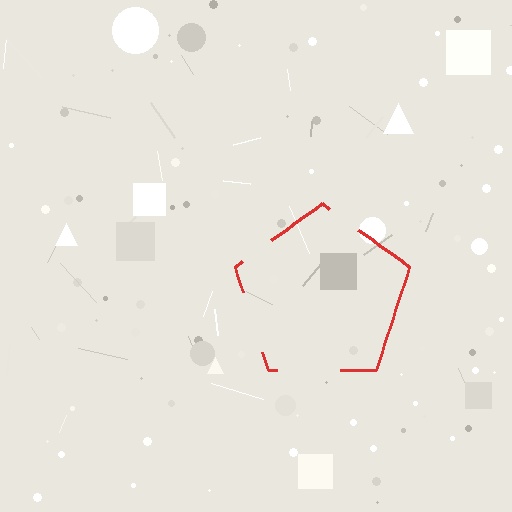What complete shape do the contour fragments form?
The contour fragments form a pentagon.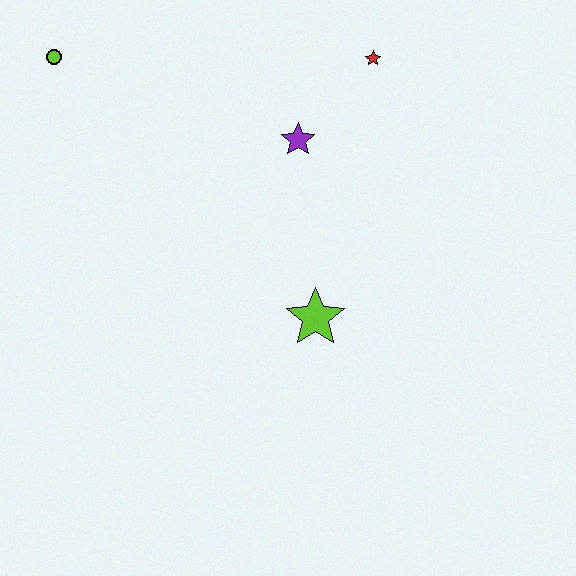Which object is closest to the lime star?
The purple star is closest to the lime star.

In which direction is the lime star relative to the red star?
The lime star is below the red star.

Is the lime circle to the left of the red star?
Yes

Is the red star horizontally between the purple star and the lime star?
No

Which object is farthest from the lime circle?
The lime star is farthest from the lime circle.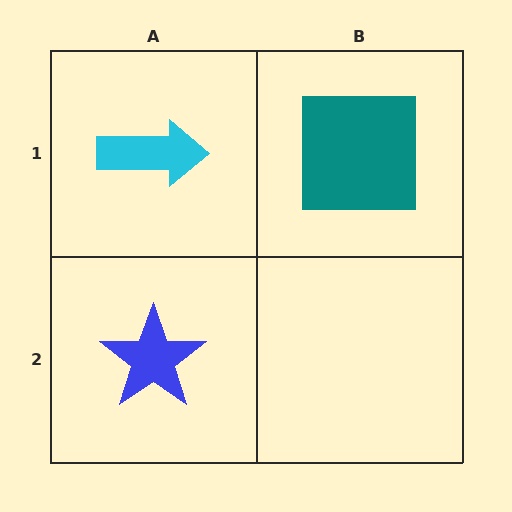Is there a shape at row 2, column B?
No, that cell is empty.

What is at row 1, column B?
A teal square.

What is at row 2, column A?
A blue star.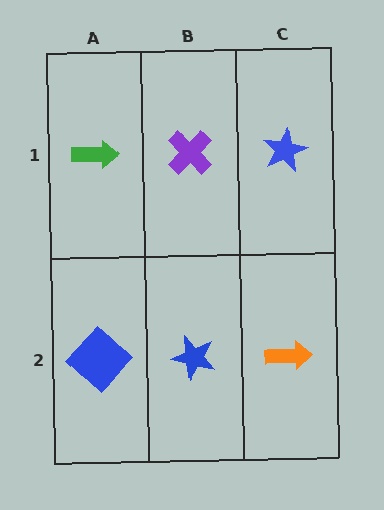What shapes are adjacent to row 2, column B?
A purple cross (row 1, column B), a blue diamond (row 2, column A), an orange arrow (row 2, column C).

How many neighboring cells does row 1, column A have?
2.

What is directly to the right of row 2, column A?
A blue star.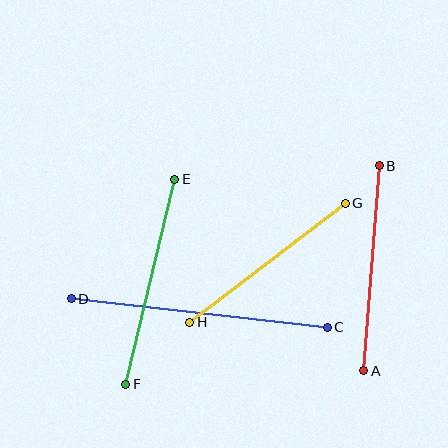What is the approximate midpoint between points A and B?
The midpoint is at approximately (372, 268) pixels.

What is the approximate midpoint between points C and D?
The midpoint is at approximately (199, 313) pixels.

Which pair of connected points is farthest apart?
Points C and D are farthest apart.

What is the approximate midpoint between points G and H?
The midpoint is at approximately (268, 263) pixels.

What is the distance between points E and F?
The distance is approximately 211 pixels.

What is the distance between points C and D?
The distance is approximately 258 pixels.